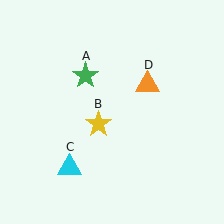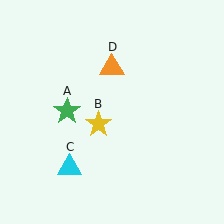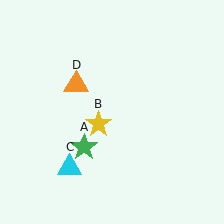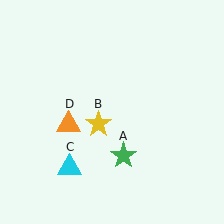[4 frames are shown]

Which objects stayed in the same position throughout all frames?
Yellow star (object B) and cyan triangle (object C) remained stationary.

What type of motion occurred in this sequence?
The green star (object A), orange triangle (object D) rotated counterclockwise around the center of the scene.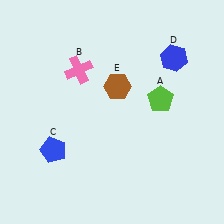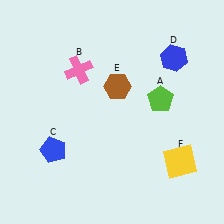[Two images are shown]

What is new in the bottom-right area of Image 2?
A yellow square (F) was added in the bottom-right area of Image 2.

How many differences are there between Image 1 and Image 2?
There is 1 difference between the two images.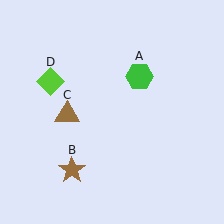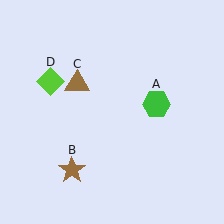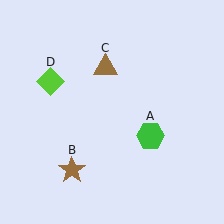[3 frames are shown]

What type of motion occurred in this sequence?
The green hexagon (object A), brown triangle (object C) rotated clockwise around the center of the scene.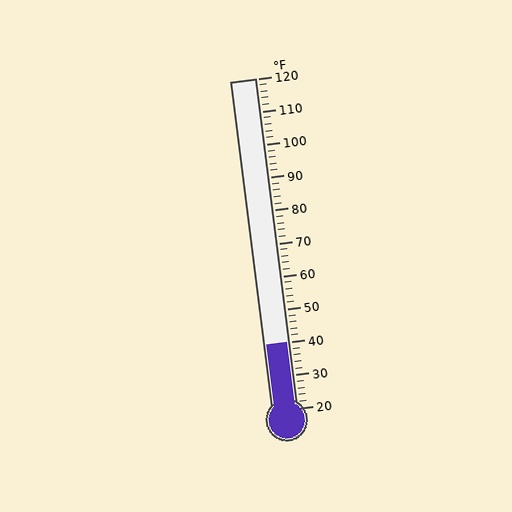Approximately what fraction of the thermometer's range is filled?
The thermometer is filled to approximately 20% of its range.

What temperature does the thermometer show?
The thermometer shows approximately 40°F.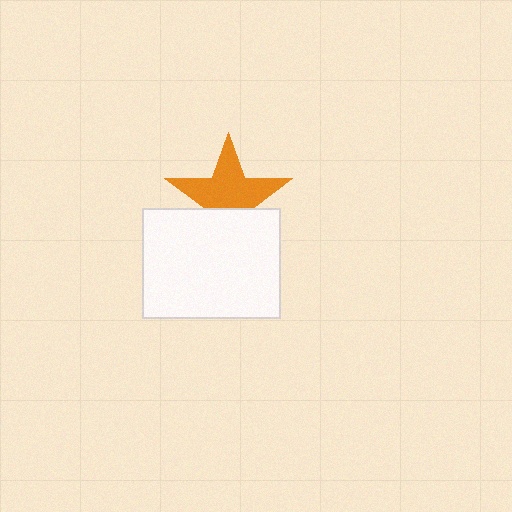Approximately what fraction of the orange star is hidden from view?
Roughly 36% of the orange star is hidden behind the white rectangle.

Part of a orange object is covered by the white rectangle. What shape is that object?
It is a star.